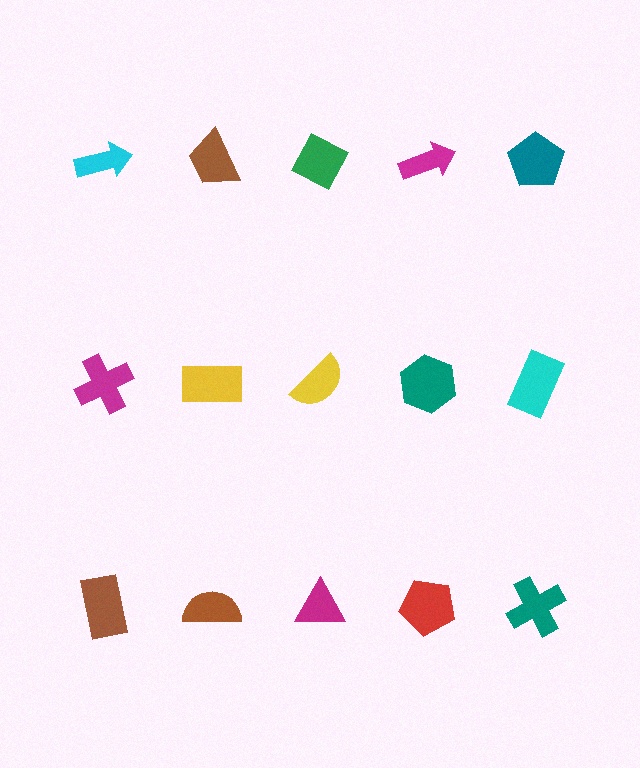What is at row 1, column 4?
A magenta arrow.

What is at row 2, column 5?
A cyan rectangle.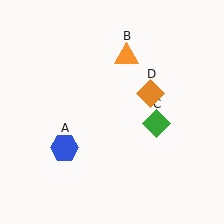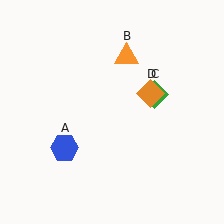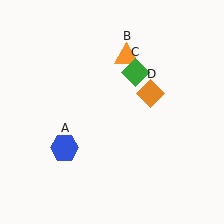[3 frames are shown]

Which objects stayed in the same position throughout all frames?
Blue hexagon (object A) and orange triangle (object B) and orange diamond (object D) remained stationary.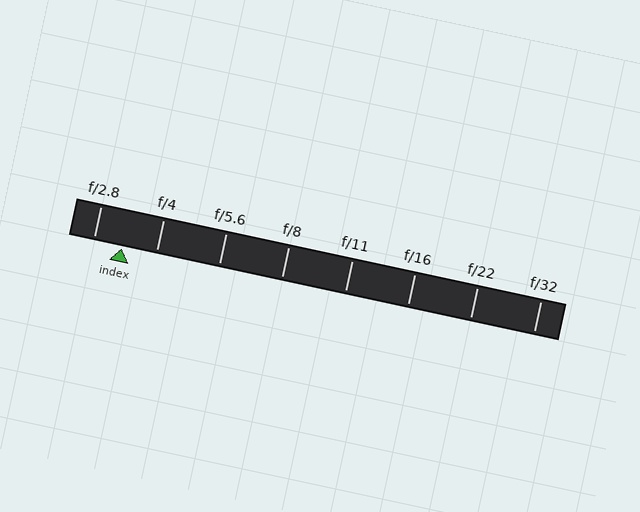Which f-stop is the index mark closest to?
The index mark is closest to f/2.8.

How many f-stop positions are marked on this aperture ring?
There are 8 f-stop positions marked.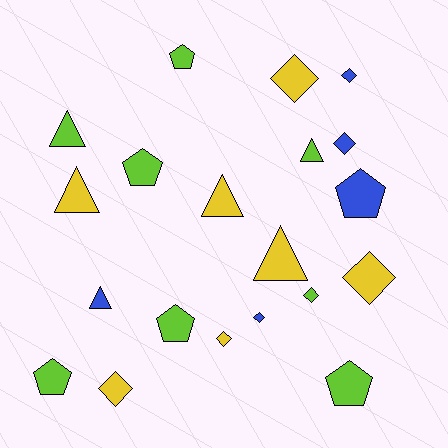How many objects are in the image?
There are 20 objects.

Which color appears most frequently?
Lime, with 8 objects.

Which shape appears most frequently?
Diamond, with 8 objects.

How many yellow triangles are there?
There are 3 yellow triangles.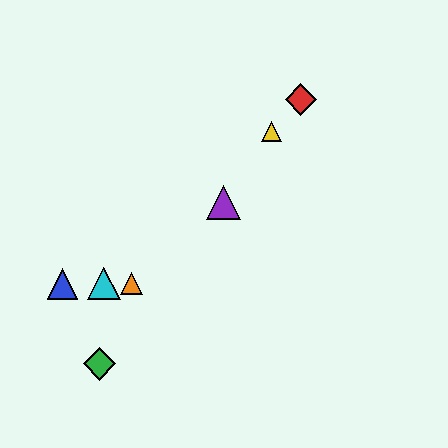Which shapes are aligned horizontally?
The blue triangle, the orange triangle, the cyan triangle are aligned horizontally.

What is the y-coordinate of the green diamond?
The green diamond is at y≈364.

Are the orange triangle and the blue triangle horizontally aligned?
Yes, both are at y≈284.